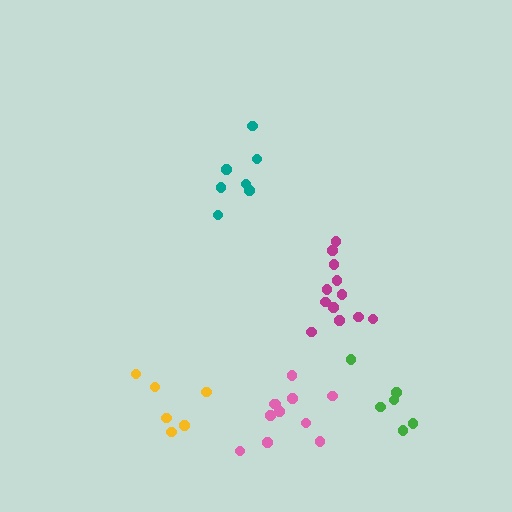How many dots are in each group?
Group 1: 6 dots, Group 2: 11 dots, Group 3: 12 dots, Group 4: 7 dots, Group 5: 6 dots (42 total).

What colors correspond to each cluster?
The clusters are colored: yellow, pink, magenta, teal, green.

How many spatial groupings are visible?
There are 5 spatial groupings.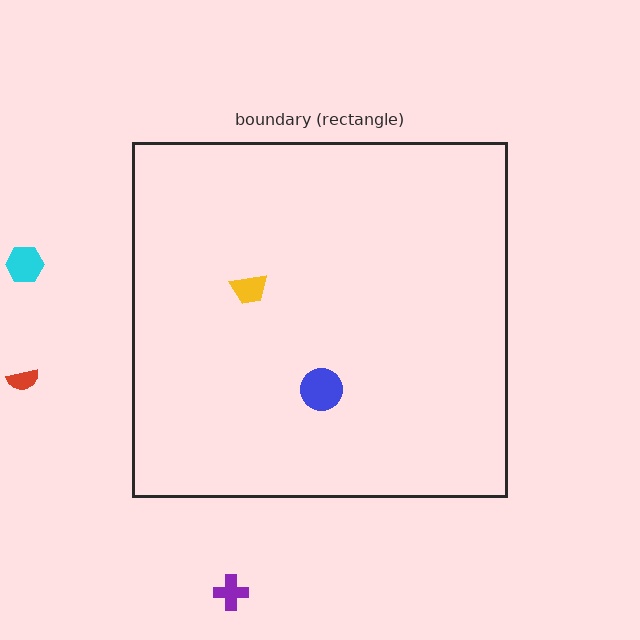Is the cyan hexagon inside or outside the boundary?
Outside.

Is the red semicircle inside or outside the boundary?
Outside.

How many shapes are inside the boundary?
2 inside, 3 outside.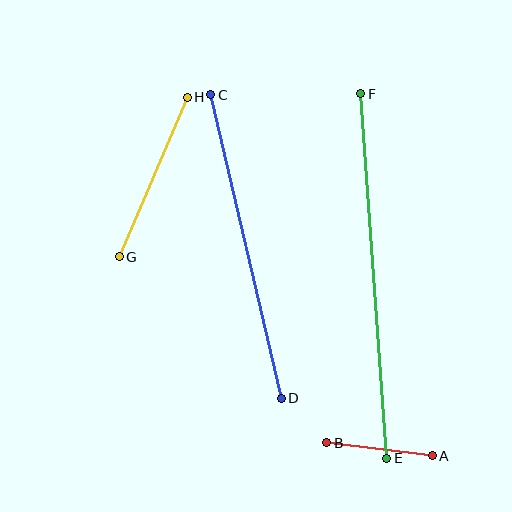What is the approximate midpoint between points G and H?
The midpoint is at approximately (153, 177) pixels.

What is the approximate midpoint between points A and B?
The midpoint is at approximately (379, 449) pixels.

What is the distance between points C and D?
The distance is approximately 311 pixels.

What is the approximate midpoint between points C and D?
The midpoint is at approximately (246, 247) pixels.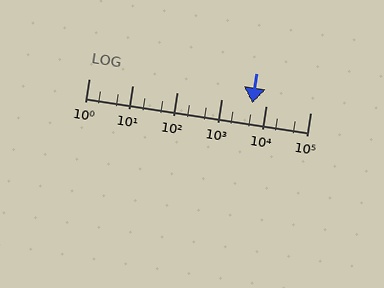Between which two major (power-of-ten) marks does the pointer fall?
The pointer is between 1000 and 10000.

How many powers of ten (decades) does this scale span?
The scale spans 5 decades, from 1 to 100000.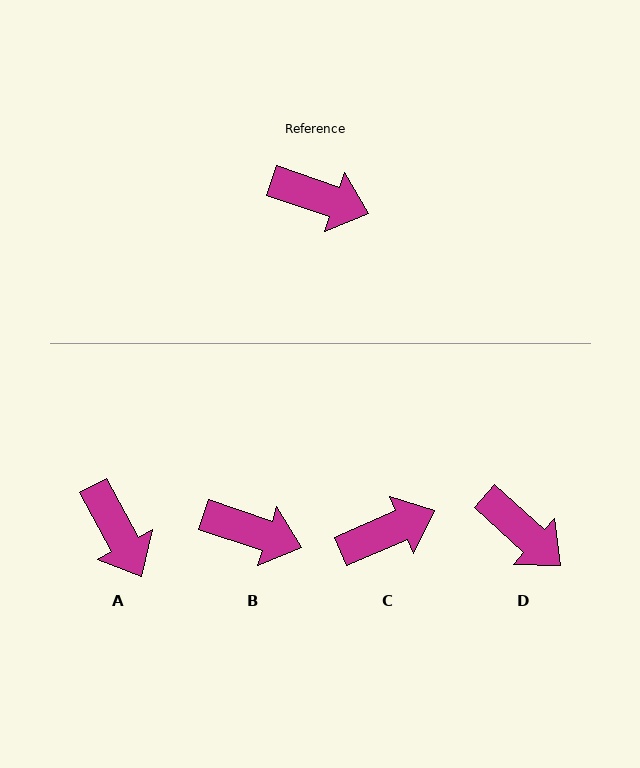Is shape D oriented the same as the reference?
No, it is off by about 24 degrees.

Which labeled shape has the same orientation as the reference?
B.